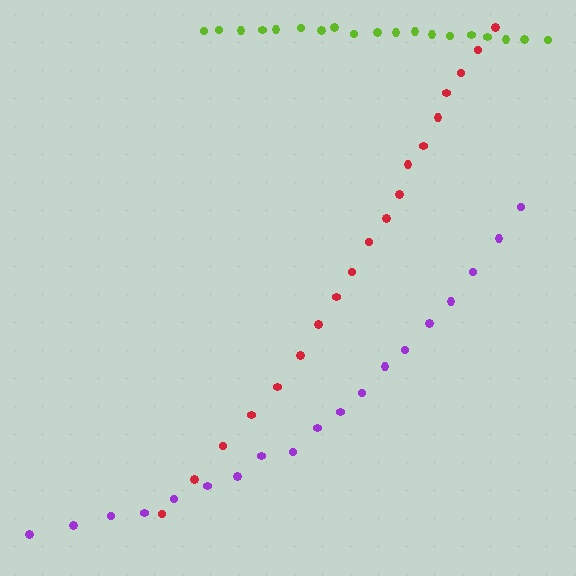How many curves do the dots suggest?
There are 3 distinct paths.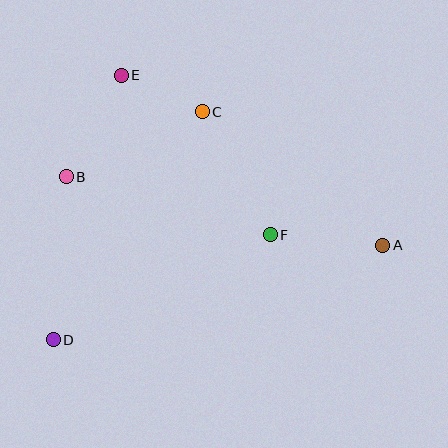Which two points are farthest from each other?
Points A and D are farthest from each other.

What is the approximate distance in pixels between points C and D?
The distance between C and D is approximately 272 pixels.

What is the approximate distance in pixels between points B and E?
The distance between B and E is approximately 116 pixels.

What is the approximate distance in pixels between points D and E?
The distance between D and E is approximately 273 pixels.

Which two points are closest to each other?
Points C and E are closest to each other.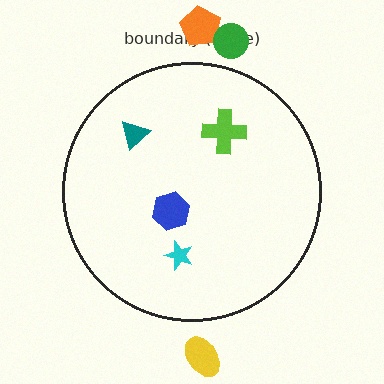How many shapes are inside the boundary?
4 inside, 3 outside.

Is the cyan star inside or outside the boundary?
Inside.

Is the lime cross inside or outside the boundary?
Inside.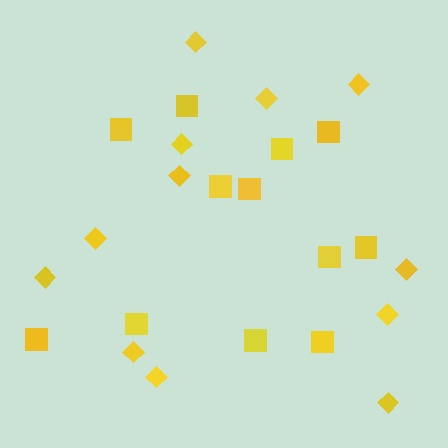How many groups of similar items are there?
There are 2 groups: one group of diamonds (12) and one group of squares (12).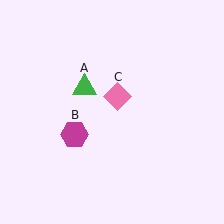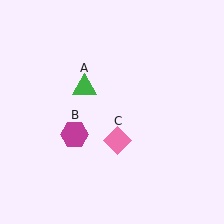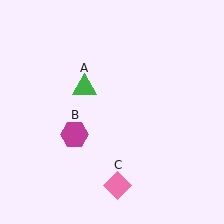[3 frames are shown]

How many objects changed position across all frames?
1 object changed position: pink diamond (object C).